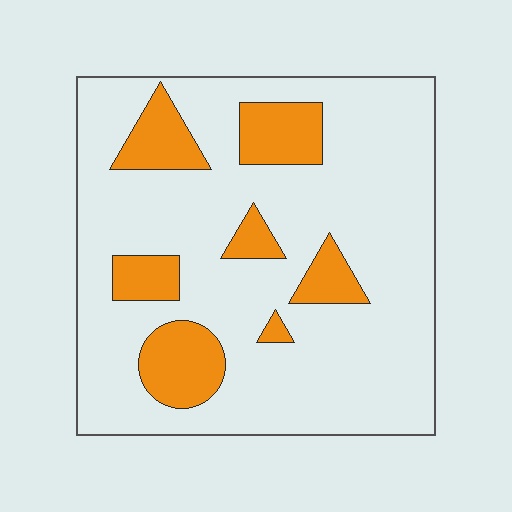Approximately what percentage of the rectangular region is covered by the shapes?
Approximately 20%.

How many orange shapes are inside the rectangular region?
7.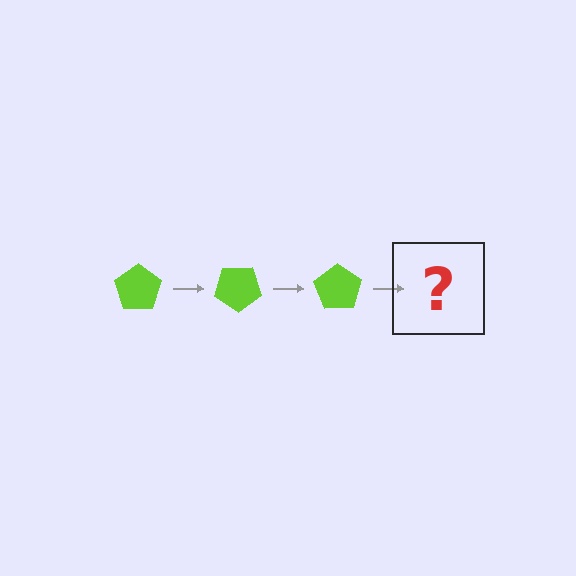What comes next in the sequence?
The next element should be a lime pentagon rotated 105 degrees.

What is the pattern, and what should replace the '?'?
The pattern is that the pentagon rotates 35 degrees each step. The '?' should be a lime pentagon rotated 105 degrees.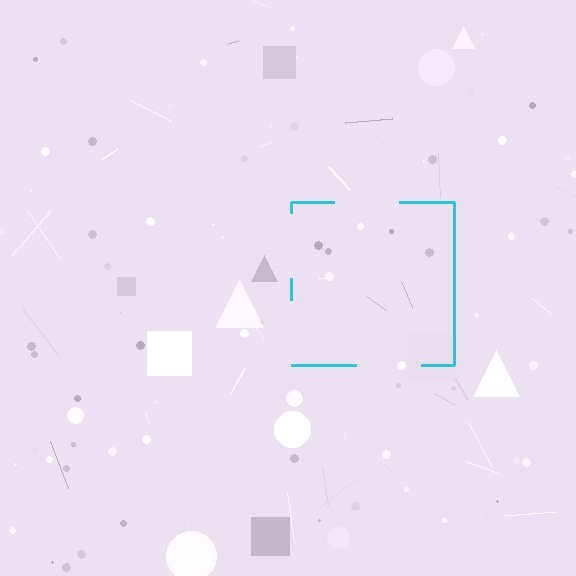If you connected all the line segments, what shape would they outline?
They would outline a square.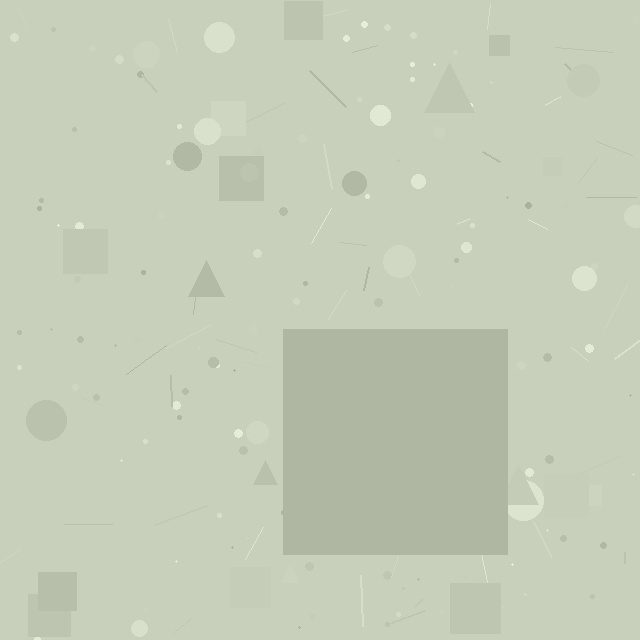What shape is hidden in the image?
A square is hidden in the image.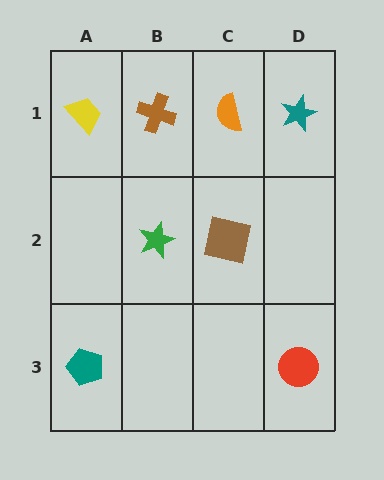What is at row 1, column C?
An orange semicircle.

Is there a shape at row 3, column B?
No, that cell is empty.